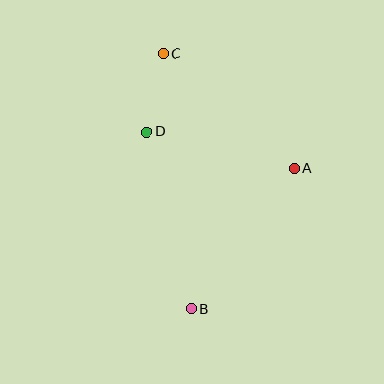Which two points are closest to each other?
Points C and D are closest to each other.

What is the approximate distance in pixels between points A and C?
The distance between A and C is approximately 175 pixels.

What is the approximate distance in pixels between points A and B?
The distance between A and B is approximately 174 pixels.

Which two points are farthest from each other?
Points B and C are farthest from each other.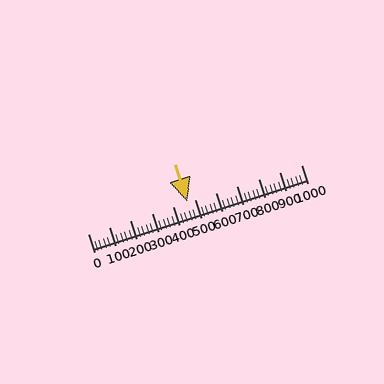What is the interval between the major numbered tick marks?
The major tick marks are spaced 100 units apart.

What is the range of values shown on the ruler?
The ruler shows values from 0 to 1000.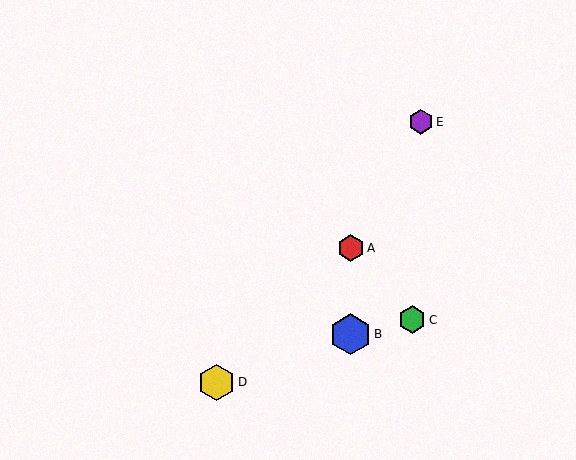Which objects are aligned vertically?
Objects A, B are aligned vertically.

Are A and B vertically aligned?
Yes, both are at x≈351.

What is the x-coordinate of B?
Object B is at x≈351.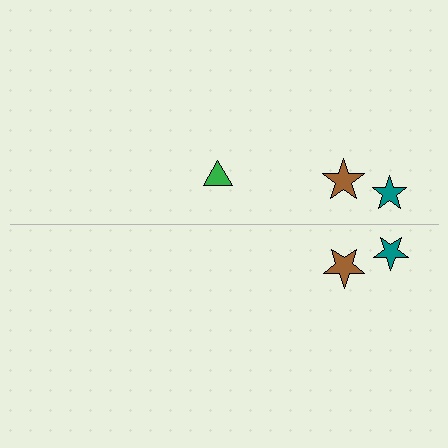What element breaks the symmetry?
A green triangle is missing from the bottom side.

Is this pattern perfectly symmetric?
No, the pattern is not perfectly symmetric. A green triangle is missing from the bottom side.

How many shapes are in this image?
There are 5 shapes in this image.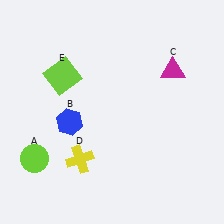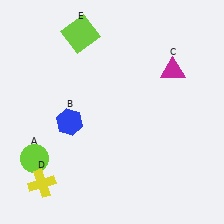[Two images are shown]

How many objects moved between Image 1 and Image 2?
2 objects moved between the two images.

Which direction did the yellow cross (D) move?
The yellow cross (D) moved left.